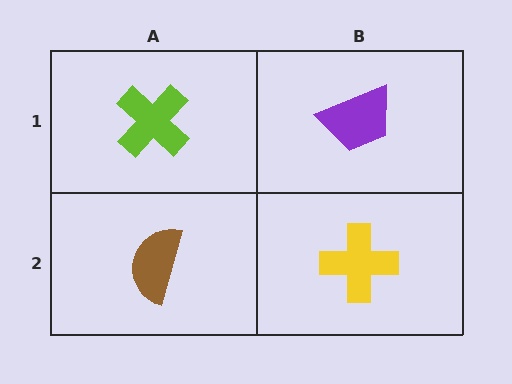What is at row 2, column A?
A brown semicircle.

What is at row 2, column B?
A yellow cross.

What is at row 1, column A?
A lime cross.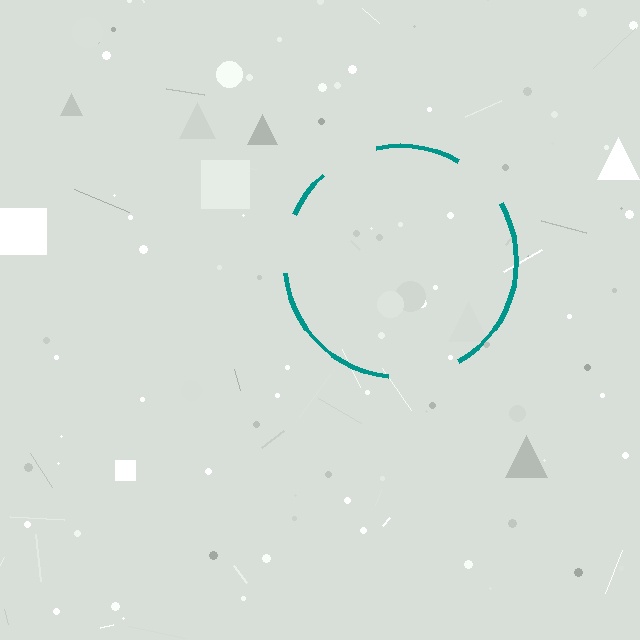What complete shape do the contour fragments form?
The contour fragments form a circle.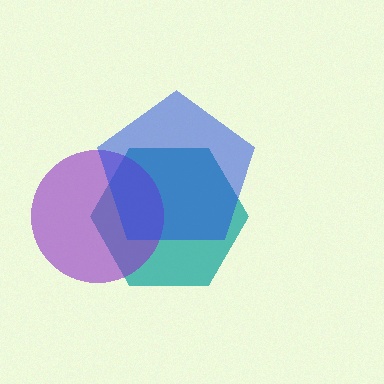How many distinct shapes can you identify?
There are 3 distinct shapes: a teal hexagon, a purple circle, a blue pentagon.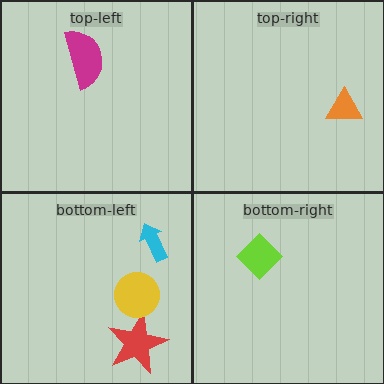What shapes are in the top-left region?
The magenta semicircle.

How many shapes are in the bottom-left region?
3.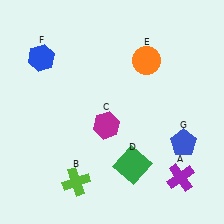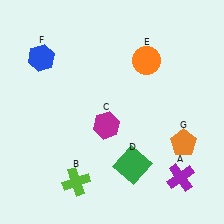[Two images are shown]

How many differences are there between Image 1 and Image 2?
There is 1 difference between the two images.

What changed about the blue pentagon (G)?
In Image 1, G is blue. In Image 2, it changed to orange.